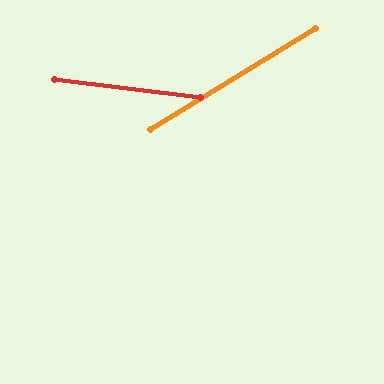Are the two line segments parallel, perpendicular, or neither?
Neither parallel nor perpendicular — they differ by about 39°.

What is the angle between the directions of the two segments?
Approximately 39 degrees.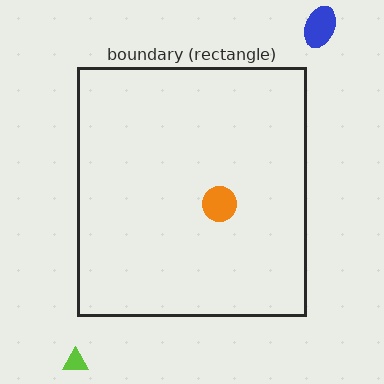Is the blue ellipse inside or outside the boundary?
Outside.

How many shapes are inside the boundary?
1 inside, 2 outside.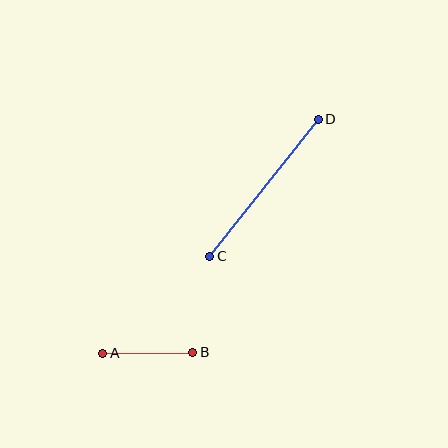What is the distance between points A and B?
The distance is approximately 90 pixels.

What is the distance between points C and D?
The distance is approximately 175 pixels.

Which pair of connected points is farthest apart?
Points C and D are farthest apart.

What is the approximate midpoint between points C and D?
The midpoint is at approximately (264, 188) pixels.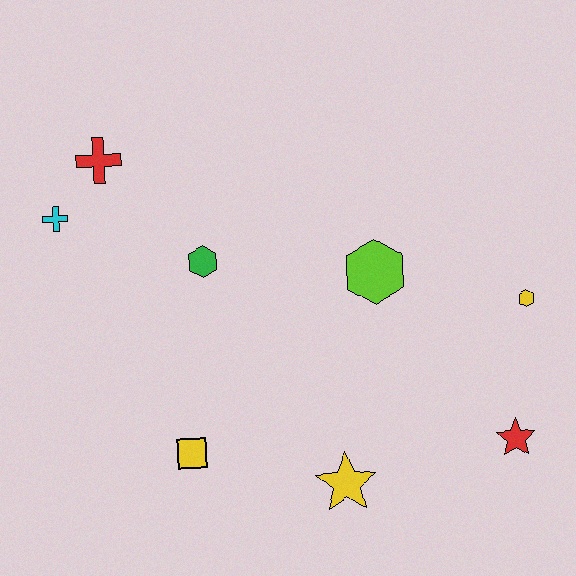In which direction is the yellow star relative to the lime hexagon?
The yellow star is below the lime hexagon.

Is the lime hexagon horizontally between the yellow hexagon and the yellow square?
Yes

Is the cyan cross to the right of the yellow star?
No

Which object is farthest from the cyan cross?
The red star is farthest from the cyan cross.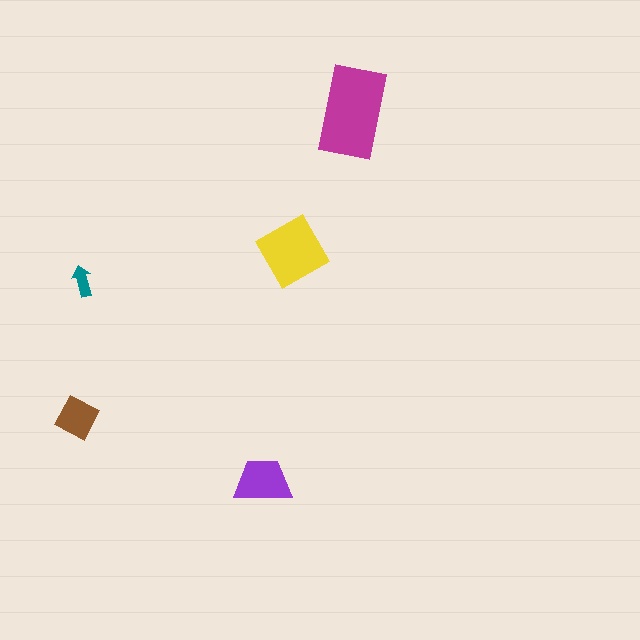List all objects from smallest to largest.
The teal arrow, the brown diamond, the purple trapezoid, the yellow diamond, the magenta rectangle.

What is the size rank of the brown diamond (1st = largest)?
4th.